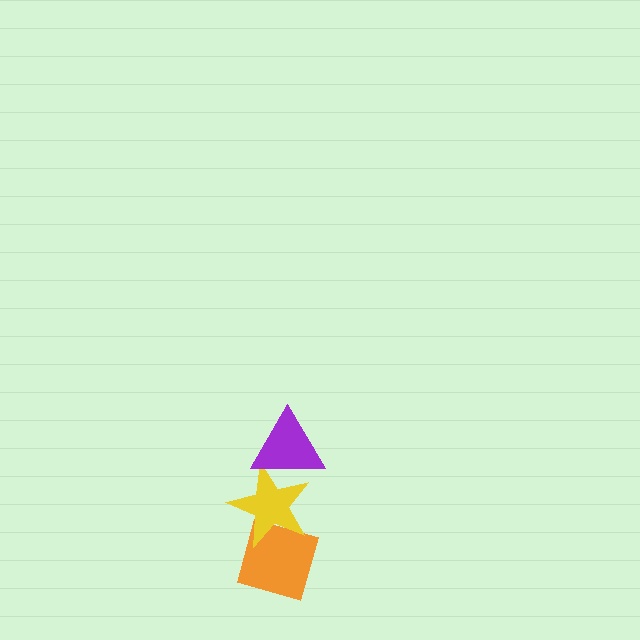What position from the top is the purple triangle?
The purple triangle is 1st from the top.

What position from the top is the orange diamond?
The orange diamond is 3rd from the top.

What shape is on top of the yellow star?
The purple triangle is on top of the yellow star.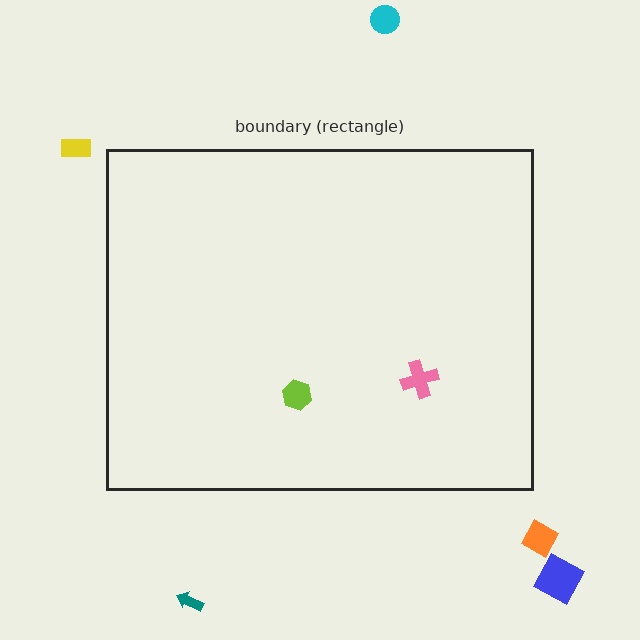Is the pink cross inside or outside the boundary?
Inside.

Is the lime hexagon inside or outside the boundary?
Inside.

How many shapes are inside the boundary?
2 inside, 5 outside.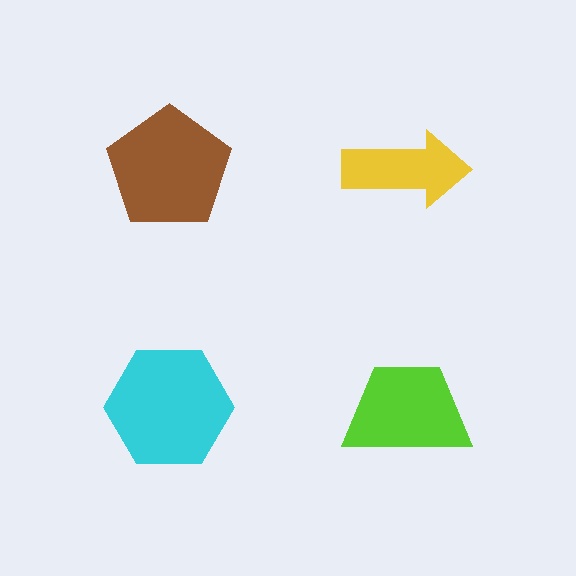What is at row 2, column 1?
A cyan hexagon.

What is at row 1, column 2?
A yellow arrow.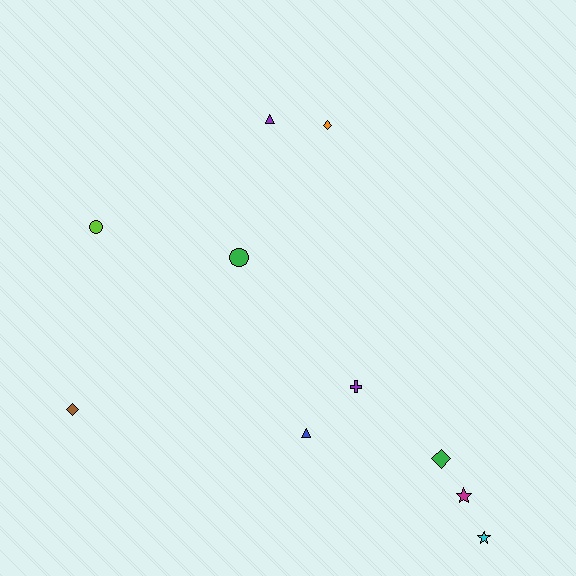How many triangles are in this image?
There are 2 triangles.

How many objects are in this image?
There are 10 objects.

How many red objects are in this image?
There are no red objects.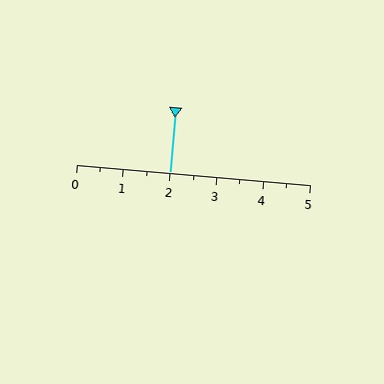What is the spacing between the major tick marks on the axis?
The major ticks are spaced 1 apart.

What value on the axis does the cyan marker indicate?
The marker indicates approximately 2.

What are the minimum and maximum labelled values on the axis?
The axis runs from 0 to 5.